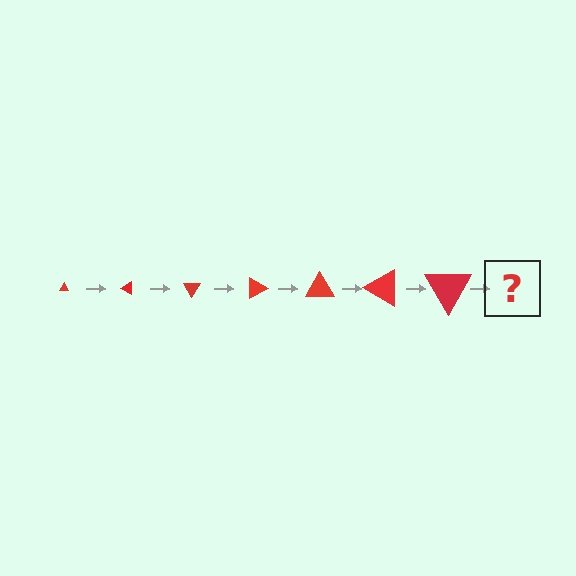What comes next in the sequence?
The next element should be a triangle, larger than the previous one and rotated 210 degrees from the start.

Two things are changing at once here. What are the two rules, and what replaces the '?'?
The two rules are that the triangle grows larger each step and it rotates 30 degrees each step. The '?' should be a triangle, larger than the previous one and rotated 210 degrees from the start.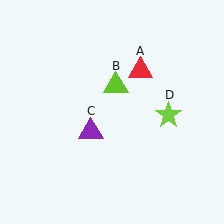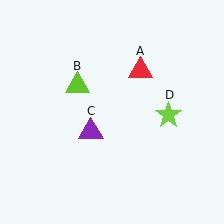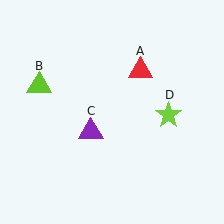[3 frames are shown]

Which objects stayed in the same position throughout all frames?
Red triangle (object A) and purple triangle (object C) and lime star (object D) remained stationary.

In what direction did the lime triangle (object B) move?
The lime triangle (object B) moved left.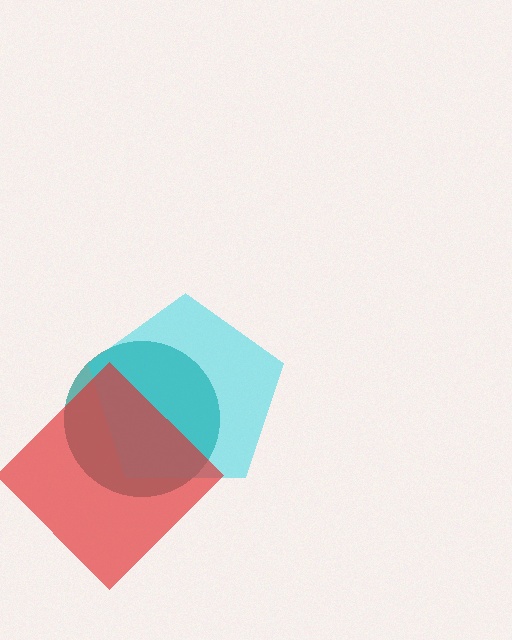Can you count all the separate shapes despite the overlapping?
Yes, there are 3 separate shapes.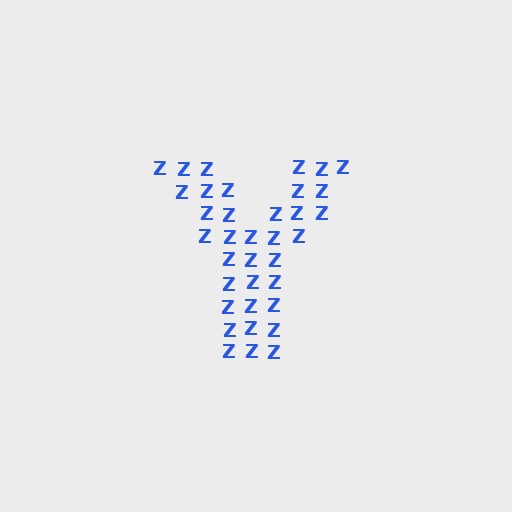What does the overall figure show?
The overall figure shows the letter Y.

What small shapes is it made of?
It is made of small letter Z's.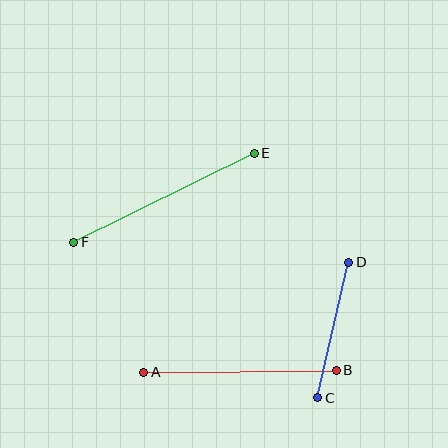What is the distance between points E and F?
The distance is approximately 201 pixels.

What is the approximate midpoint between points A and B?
The midpoint is at approximately (240, 371) pixels.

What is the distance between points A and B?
The distance is approximately 192 pixels.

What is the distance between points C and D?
The distance is approximately 139 pixels.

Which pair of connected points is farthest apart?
Points E and F are farthest apart.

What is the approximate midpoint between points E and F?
The midpoint is at approximately (164, 198) pixels.